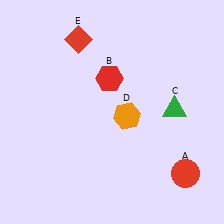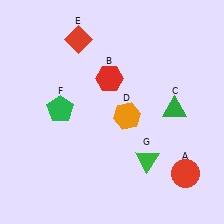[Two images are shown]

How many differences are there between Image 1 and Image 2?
There are 2 differences between the two images.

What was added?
A green pentagon (F), a green triangle (G) were added in Image 2.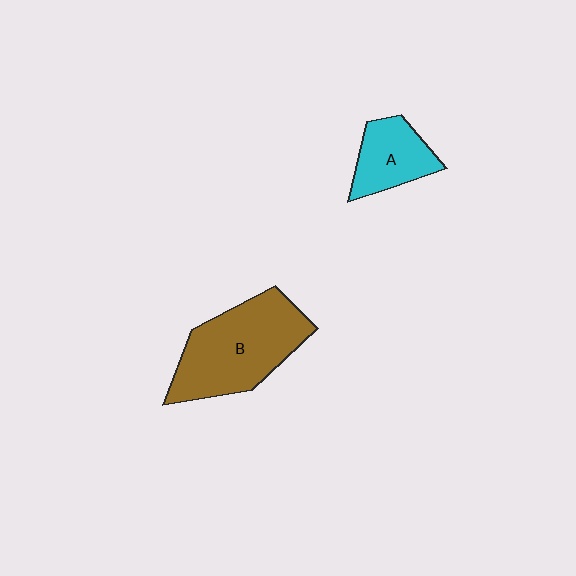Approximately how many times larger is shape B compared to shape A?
Approximately 2.0 times.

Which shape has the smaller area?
Shape A (cyan).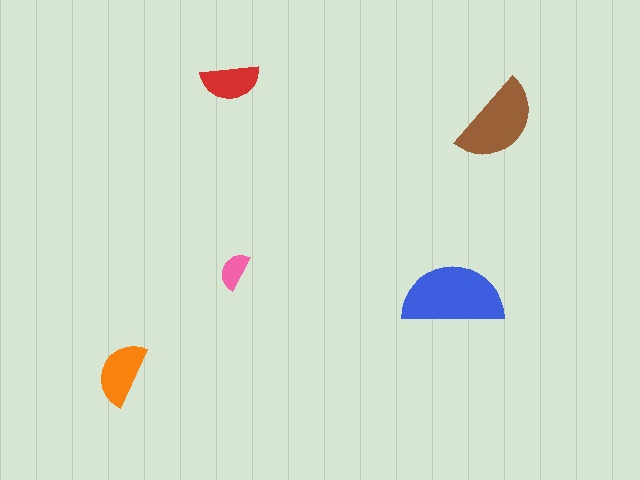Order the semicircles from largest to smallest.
the blue one, the brown one, the orange one, the red one, the pink one.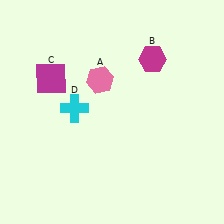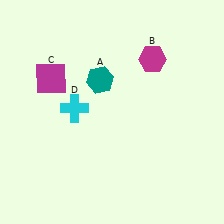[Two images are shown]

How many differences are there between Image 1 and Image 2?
There is 1 difference between the two images.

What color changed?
The hexagon (A) changed from pink in Image 1 to teal in Image 2.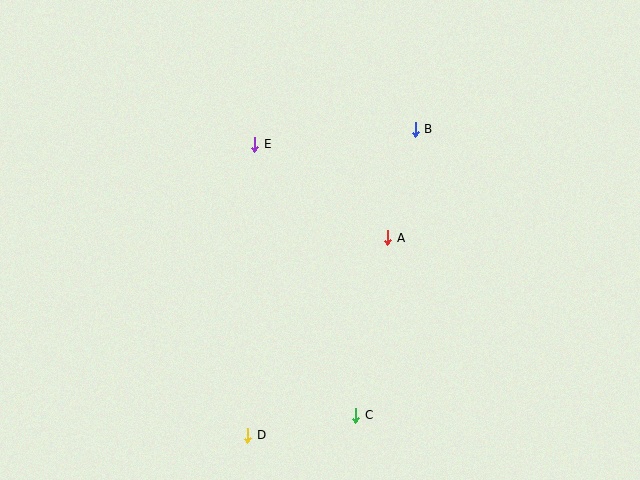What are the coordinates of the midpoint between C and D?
The midpoint between C and D is at (302, 425).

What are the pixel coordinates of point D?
Point D is at (248, 435).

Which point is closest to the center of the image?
Point A at (388, 238) is closest to the center.